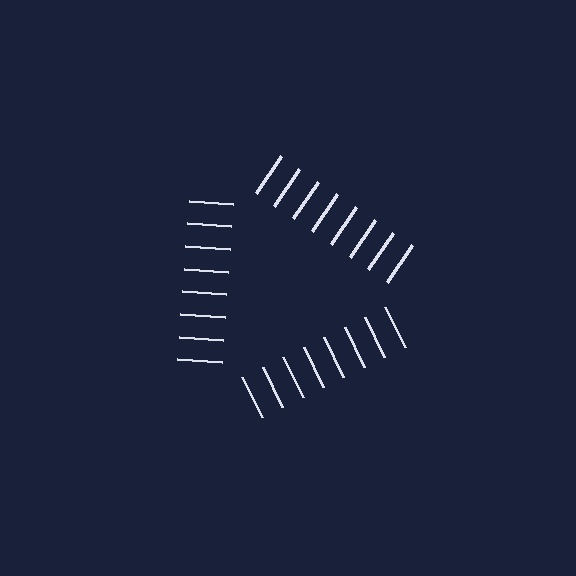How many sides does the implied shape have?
3 sides — the line-ends trace a triangle.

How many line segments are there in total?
24 — 8 along each of the 3 edges.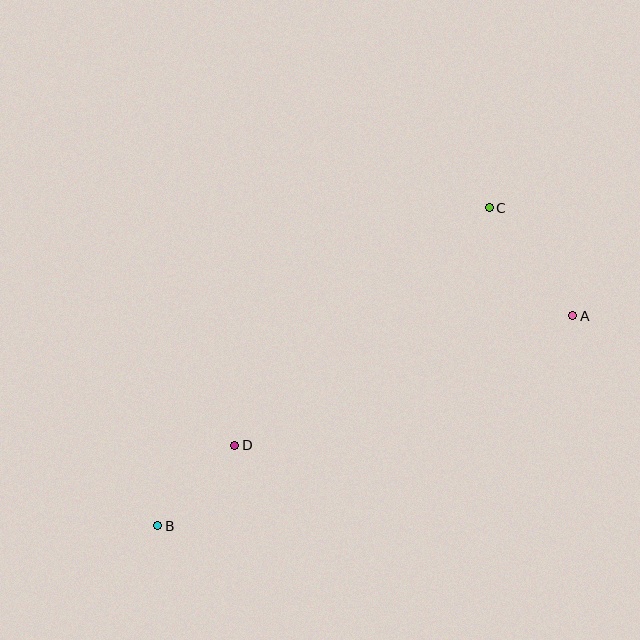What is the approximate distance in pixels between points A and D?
The distance between A and D is approximately 362 pixels.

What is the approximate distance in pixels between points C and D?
The distance between C and D is approximately 348 pixels.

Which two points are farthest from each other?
Points A and B are farthest from each other.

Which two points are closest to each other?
Points B and D are closest to each other.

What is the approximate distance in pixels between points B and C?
The distance between B and C is approximately 459 pixels.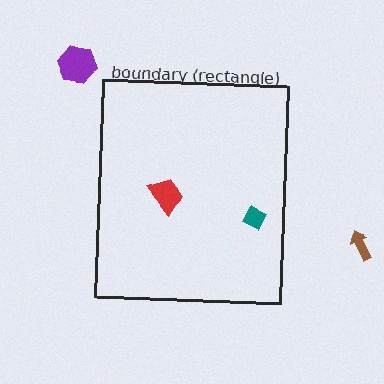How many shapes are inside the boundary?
2 inside, 2 outside.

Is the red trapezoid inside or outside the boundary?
Inside.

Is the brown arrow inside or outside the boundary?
Outside.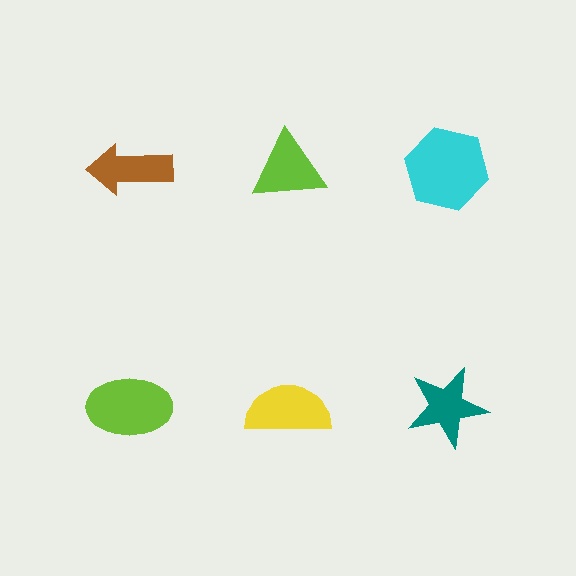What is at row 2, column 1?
A lime ellipse.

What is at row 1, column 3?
A cyan hexagon.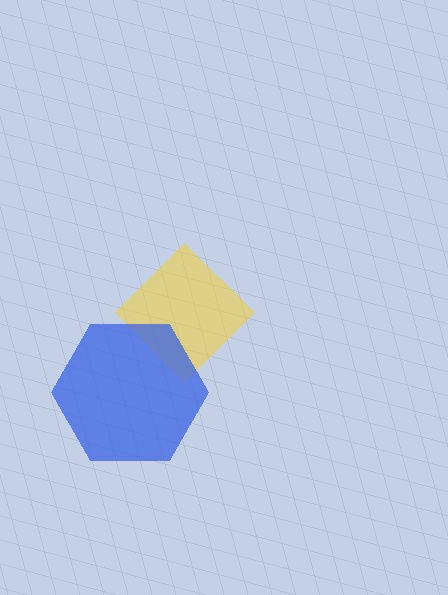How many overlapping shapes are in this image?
There are 2 overlapping shapes in the image.